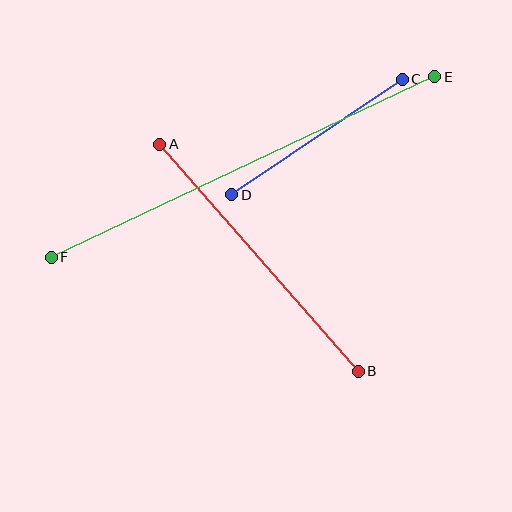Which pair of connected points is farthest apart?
Points E and F are farthest apart.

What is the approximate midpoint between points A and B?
The midpoint is at approximately (259, 258) pixels.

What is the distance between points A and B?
The distance is approximately 302 pixels.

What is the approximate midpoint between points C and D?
The midpoint is at approximately (317, 137) pixels.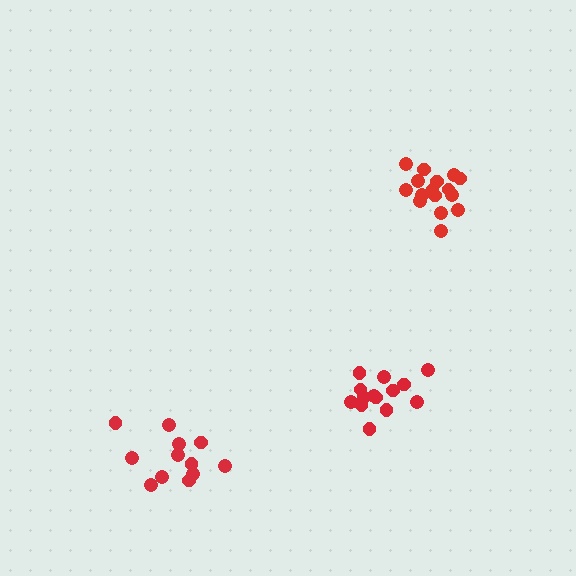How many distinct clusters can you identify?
There are 3 distinct clusters.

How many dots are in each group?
Group 1: 16 dots, Group 2: 12 dots, Group 3: 14 dots (42 total).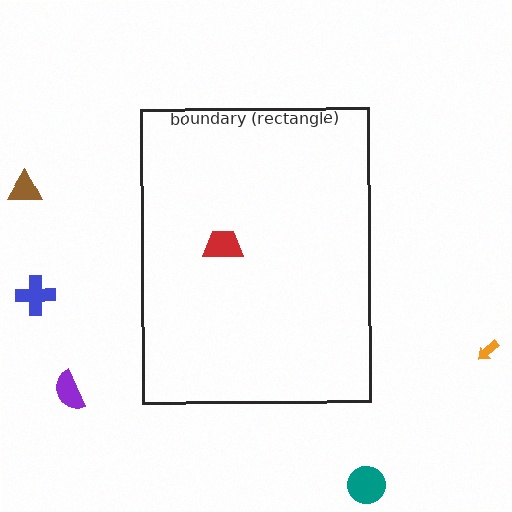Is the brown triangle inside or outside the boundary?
Outside.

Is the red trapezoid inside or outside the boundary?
Inside.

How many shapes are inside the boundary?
1 inside, 5 outside.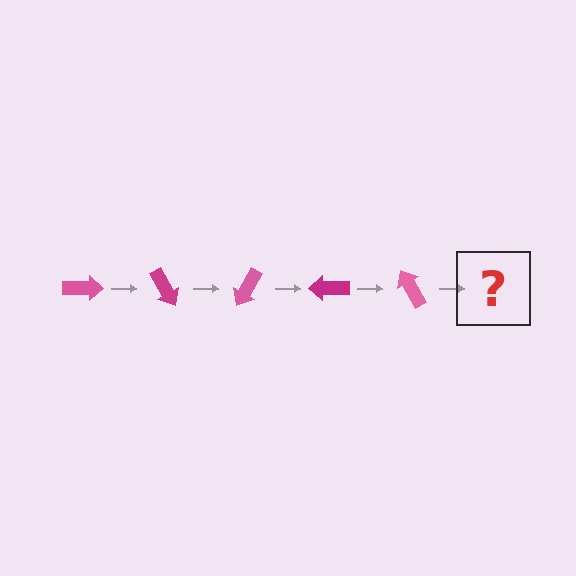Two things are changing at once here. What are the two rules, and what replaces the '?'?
The two rules are that it rotates 60 degrees each step and the color cycles through pink and magenta. The '?' should be a magenta arrow, rotated 300 degrees from the start.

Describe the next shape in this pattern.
It should be a magenta arrow, rotated 300 degrees from the start.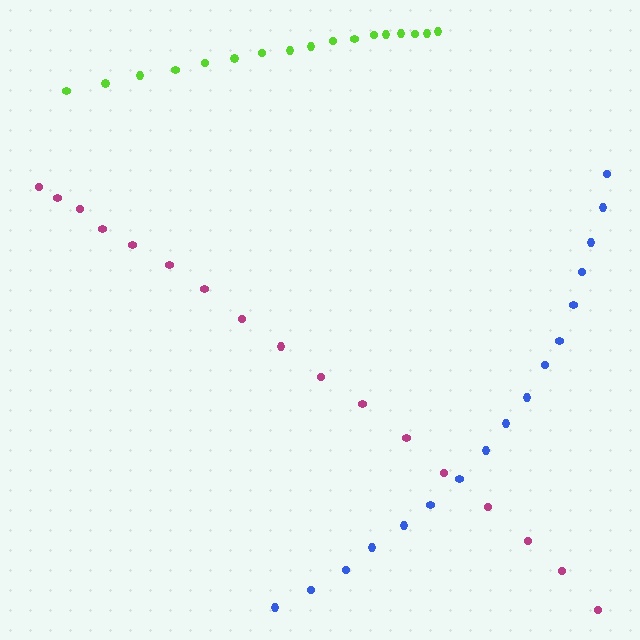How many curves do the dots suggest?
There are 3 distinct paths.